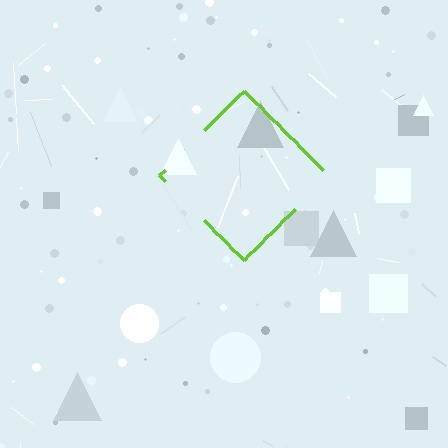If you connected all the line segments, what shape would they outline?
They would outline a diamond.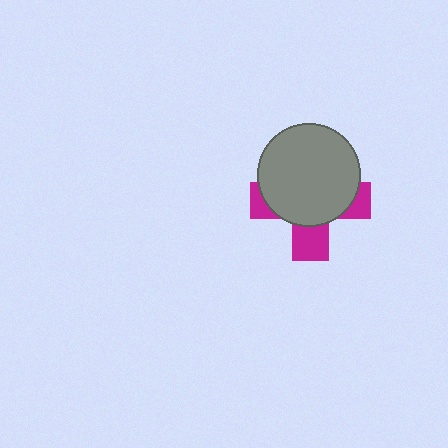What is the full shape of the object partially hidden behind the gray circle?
The partially hidden object is a magenta cross.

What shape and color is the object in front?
The object in front is a gray circle.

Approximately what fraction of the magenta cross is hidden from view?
Roughly 66% of the magenta cross is hidden behind the gray circle.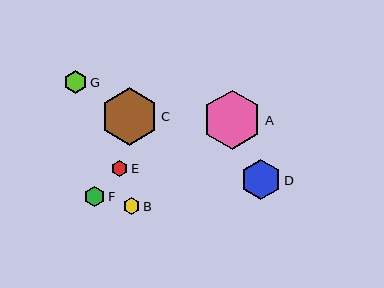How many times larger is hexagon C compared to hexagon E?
Hexagon C is approximately 3.6 times the size of hexagon E.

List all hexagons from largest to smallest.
From largest to smallest: A, C, D, G, F, B, E.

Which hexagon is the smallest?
Hexagon E is the smallest with a size of approximately 16 pixels.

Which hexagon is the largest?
Hexagon A is the largest with a size of approximately 59 pixels.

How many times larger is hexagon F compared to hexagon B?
Hexagon F is approximately 1.2 times the size of hexagon B.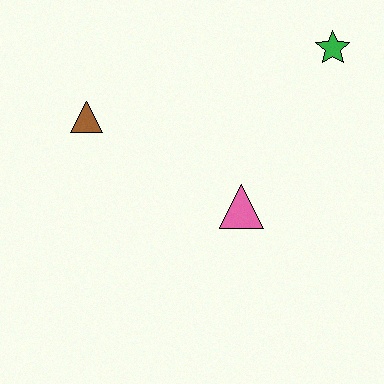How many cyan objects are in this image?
There are no cyan objects.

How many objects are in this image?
There are 3 objects.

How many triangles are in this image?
There are 2 triangles.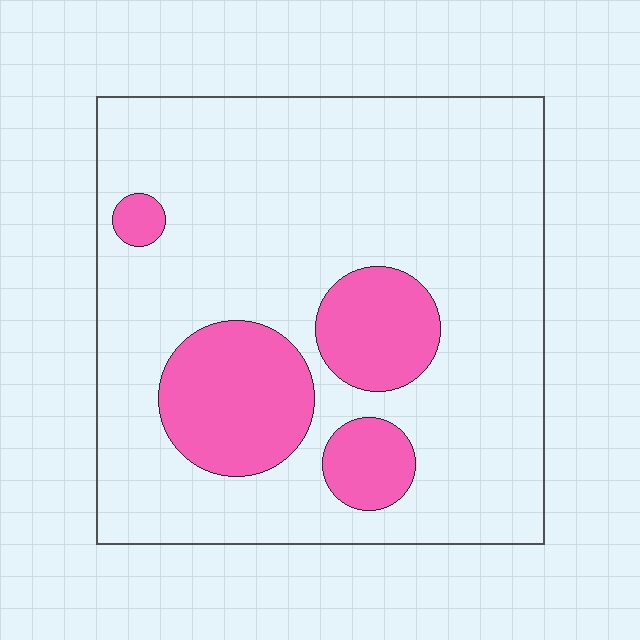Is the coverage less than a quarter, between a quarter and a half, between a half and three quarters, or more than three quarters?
Less than a quarter.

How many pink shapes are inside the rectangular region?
4.